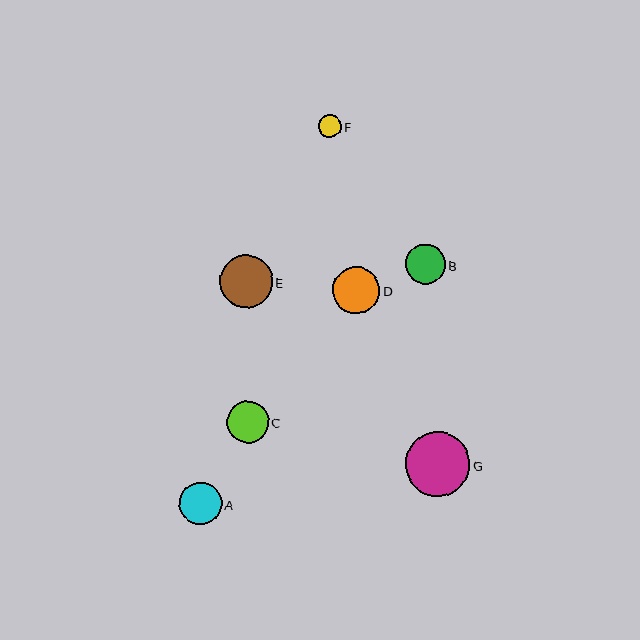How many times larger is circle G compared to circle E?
Circle G is approximately 1.2 times the size of circle E.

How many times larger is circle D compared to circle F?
Circle D is approximately 2.1 times the size of circle F.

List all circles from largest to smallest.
From largest to smallest: G, E, D, A, C, B, F.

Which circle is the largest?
Circle G is the largest with a size of approximately 65 pixels.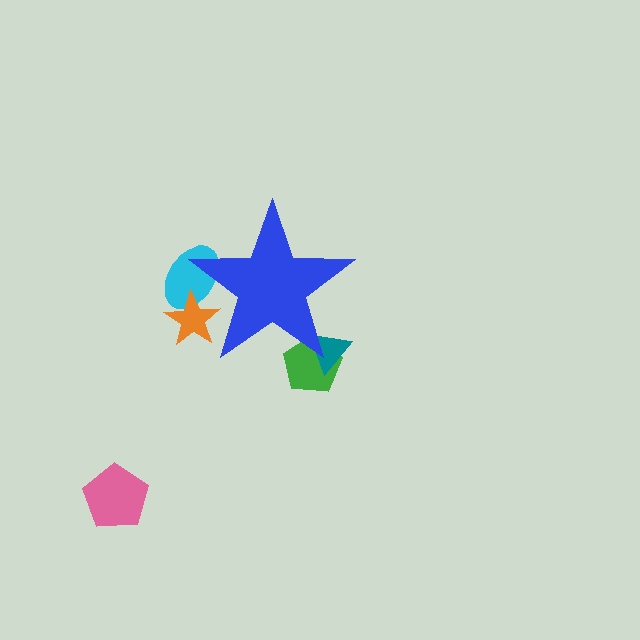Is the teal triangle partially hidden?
Yes, the teal triangle is partially hidden behind the blue star.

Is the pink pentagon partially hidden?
No, the pink pentagon is fully visible.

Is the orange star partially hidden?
Yes, the orange star is partially hidden behind the blue star.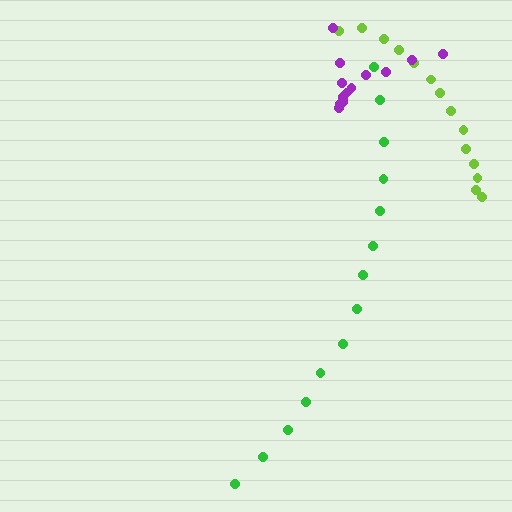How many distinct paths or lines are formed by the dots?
There are 3 distinct paths.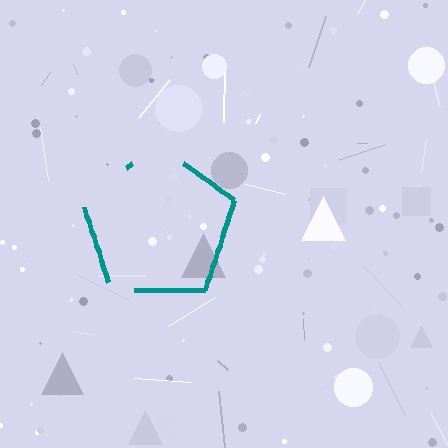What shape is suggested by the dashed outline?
The dashed outline suggests a pentagon.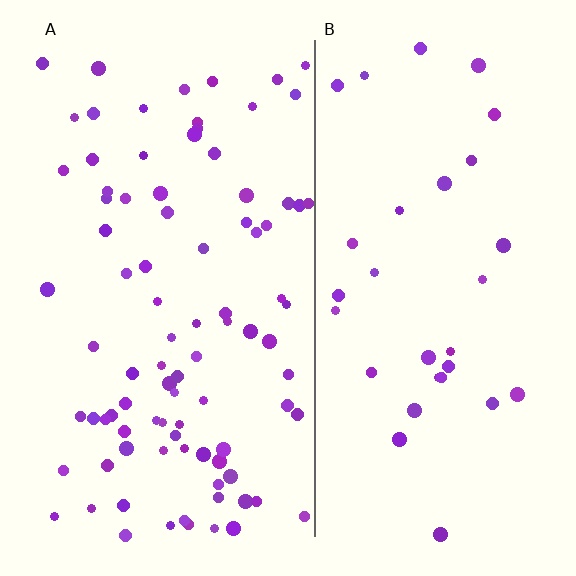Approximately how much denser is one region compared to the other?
Approximately 2.8× — region A over region B.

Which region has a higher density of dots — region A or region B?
A (the left).